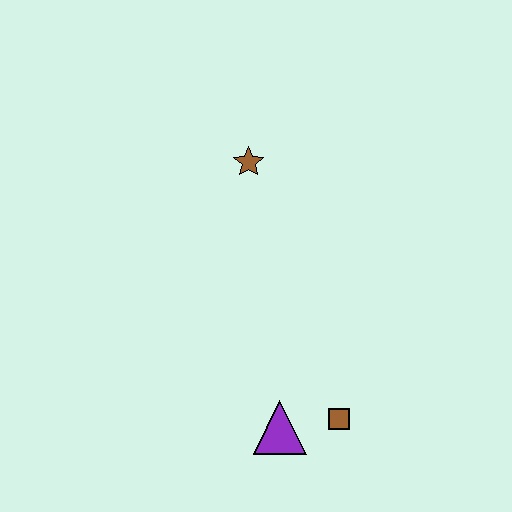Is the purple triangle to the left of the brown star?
No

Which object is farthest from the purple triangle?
The brown star is farthest from the purple triangle.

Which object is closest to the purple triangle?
The brown square is closest to the purple triangle.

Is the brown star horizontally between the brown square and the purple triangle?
No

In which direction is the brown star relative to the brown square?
The brown star is above the brown square.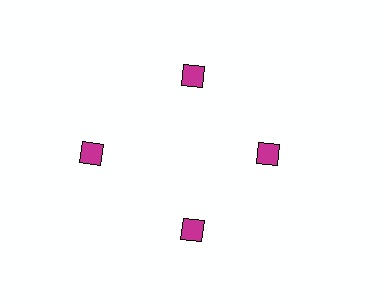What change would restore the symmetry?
The symmetry would be restored by moving it inward, back onto the ring so that all 4 diamonds sit at equal angles and equal distance from the center.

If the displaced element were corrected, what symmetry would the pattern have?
It would have 4-fold rotational symmetry — the pattern would map onto itself every 90 degrees.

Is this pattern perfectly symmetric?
No. The 4 magenta diamonds are arranged in a ring, but one element near the 9 o'clock position is pushed outward from the center, breaking the 4-fold rotational symmetry.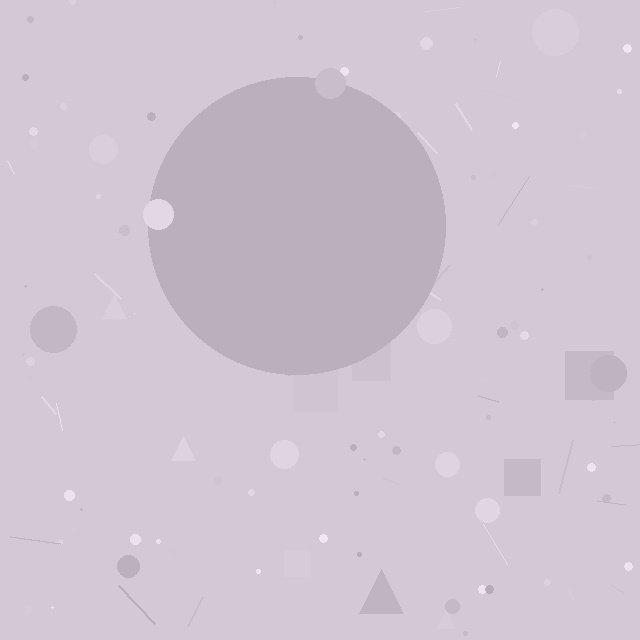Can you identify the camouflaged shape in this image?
The camouflaged shape is a circle.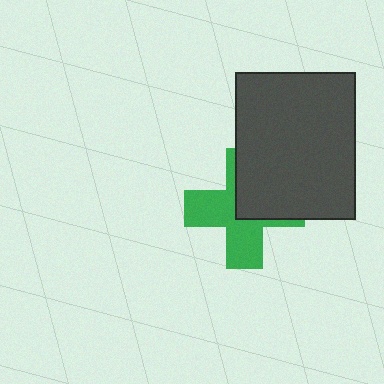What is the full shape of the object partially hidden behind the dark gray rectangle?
The partially hidden object is a green cross.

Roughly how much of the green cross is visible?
About half of it is visible (roughly 58%).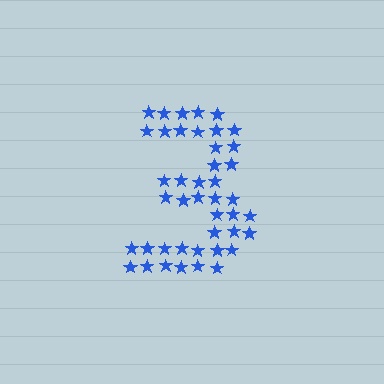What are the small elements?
The small elements are stars.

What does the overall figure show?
The overall figure shows the digit 3.